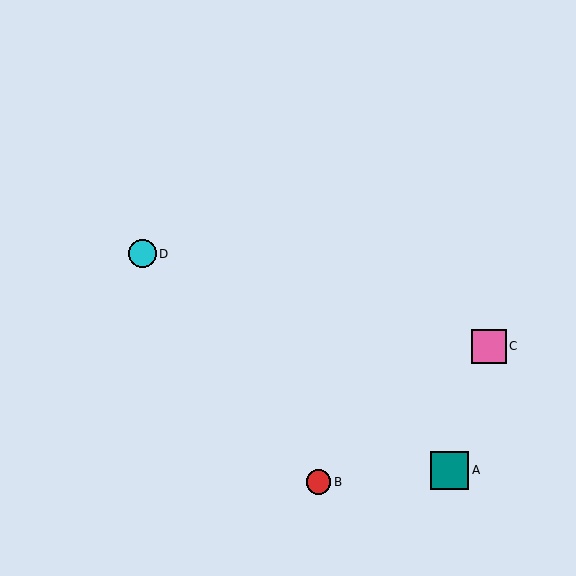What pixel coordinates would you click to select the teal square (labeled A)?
Click at (450, 470) to select the teal square A.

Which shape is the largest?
The teal square (labeled A) is the largest.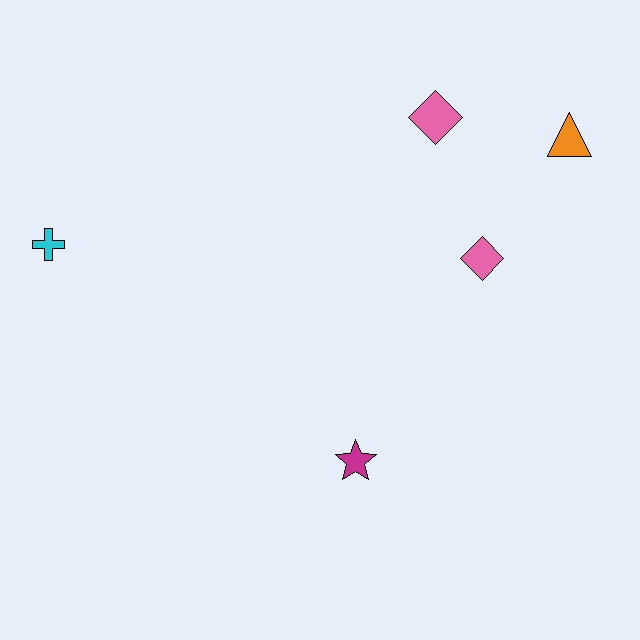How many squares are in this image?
There are no squares.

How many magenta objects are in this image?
There is 1 magenta object.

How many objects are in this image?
There are 5 objects.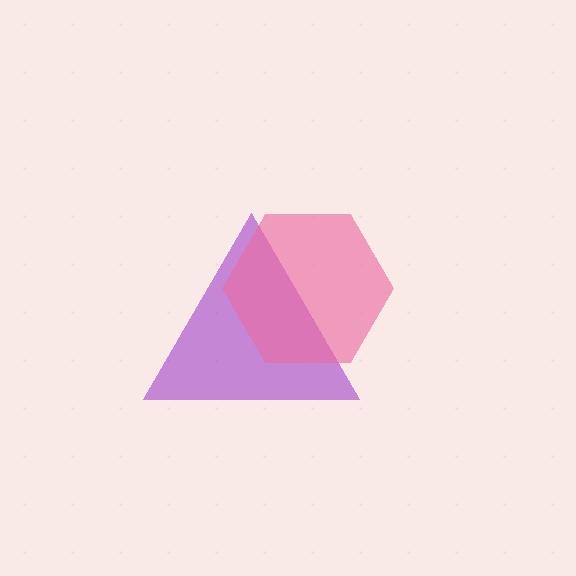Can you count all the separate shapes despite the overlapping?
Yes, there are 2 separate shapes.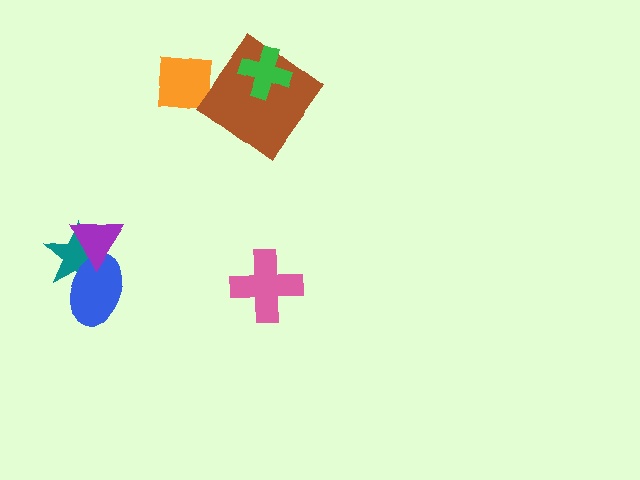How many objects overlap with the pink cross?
0 objects overlap with the pink cross.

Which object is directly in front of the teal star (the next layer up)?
The blue ellipse is directly in front of the teal star.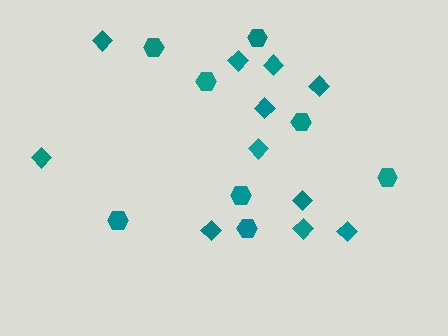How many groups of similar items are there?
There are 2 groups: one group of diamonds (11) and one group of hexagons (8).